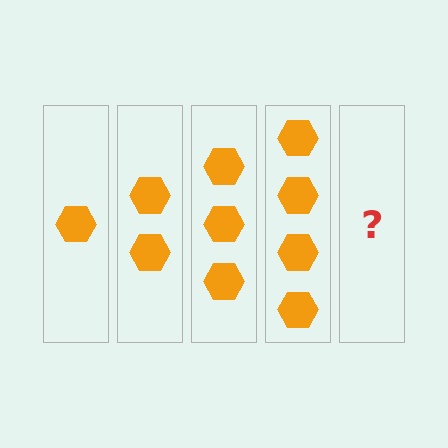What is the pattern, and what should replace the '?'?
The pattern is that each step adds one more hexagon. The '?' should be 5 hexagons.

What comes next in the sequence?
The next element should be 5 hexagons.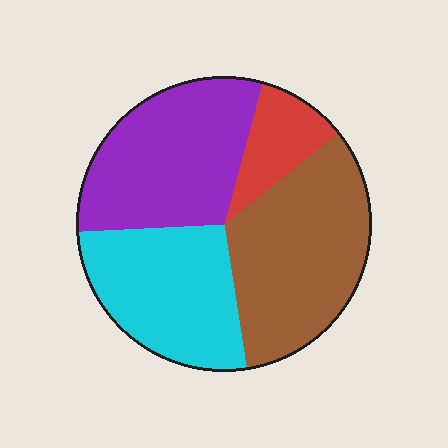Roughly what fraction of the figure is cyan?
Cyan takes up about one quarter (1/4) of the figure.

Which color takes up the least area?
Red, at roughly 10%.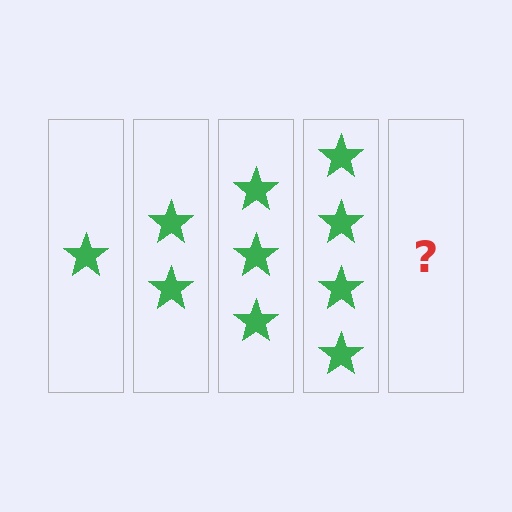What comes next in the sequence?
The next element should be 5 stars.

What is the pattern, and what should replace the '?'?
The pattern is that each step adds one more star. The '?' should be 5 stars.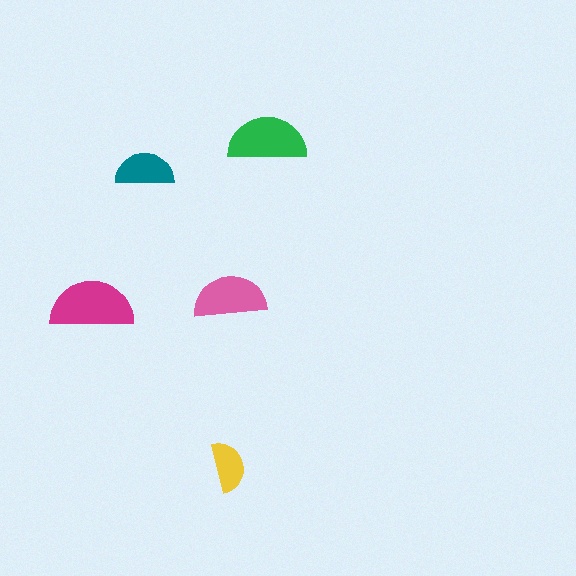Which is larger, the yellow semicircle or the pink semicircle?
The pink one.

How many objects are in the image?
There are 5 objects in the image.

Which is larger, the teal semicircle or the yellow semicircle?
The teal one.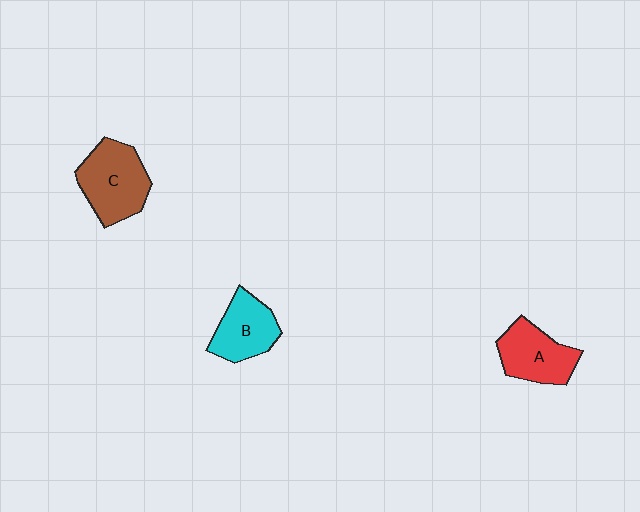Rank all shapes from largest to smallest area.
From largest to smallest: C (brown), A (red), B (cyan).